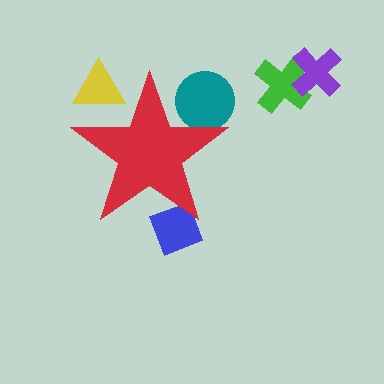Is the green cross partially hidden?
No, the green cross is fully visible.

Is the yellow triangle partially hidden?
Yes, the yellow triangle is partially hidden behind the red star.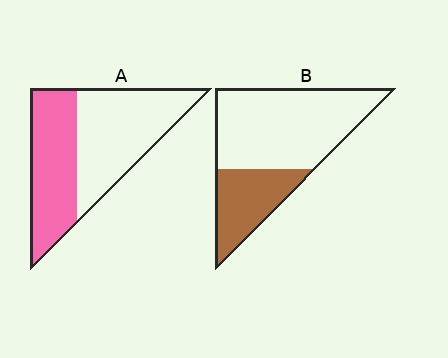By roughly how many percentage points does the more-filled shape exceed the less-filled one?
By roughly 15 percentage points (A over B).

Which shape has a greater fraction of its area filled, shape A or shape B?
Shape A.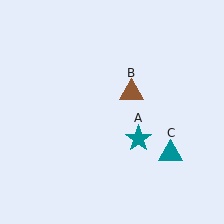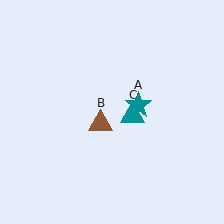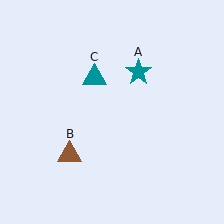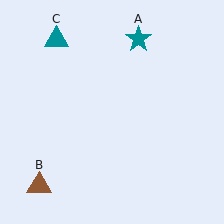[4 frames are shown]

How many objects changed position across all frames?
3 objects changed position: teal star (object A), brown triangle (object B), teal triangle (object C).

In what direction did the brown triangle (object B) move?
The brown triangle (object B) moved down and to the left.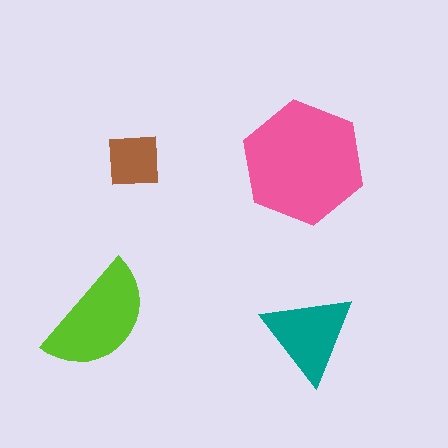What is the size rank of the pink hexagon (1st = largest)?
1st.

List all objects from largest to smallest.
The pink hexagon, the lime semicircle, the teal triangle, the brown square.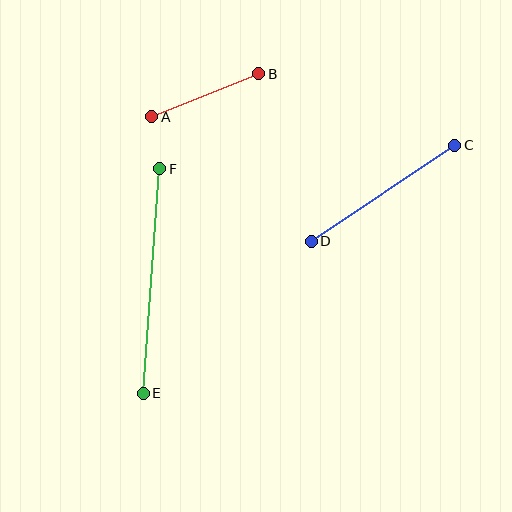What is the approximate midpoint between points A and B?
The midpoint is at approximately (205, 95) pixels.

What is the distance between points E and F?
The distance is approximately 225 pixels.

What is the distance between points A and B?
The distance is approximately 115 pixels.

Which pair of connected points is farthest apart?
Points E and F are farthest apart.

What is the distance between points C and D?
The distance is approximately 172 pixels.